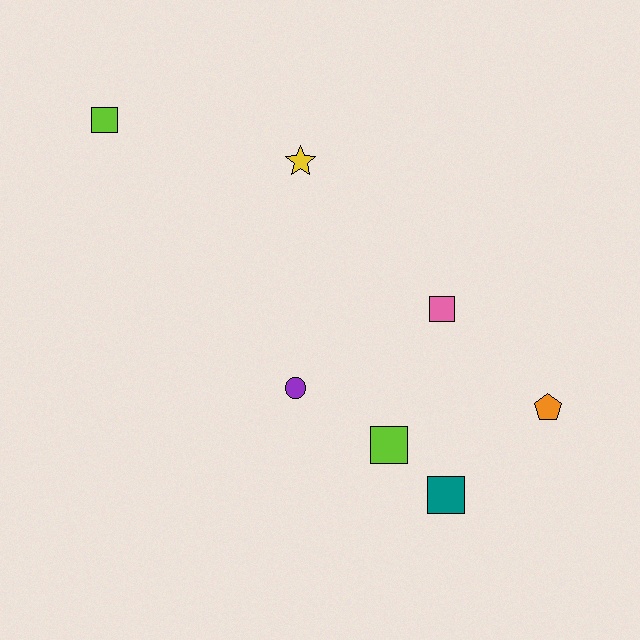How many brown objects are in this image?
There are no brown objects.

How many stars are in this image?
There is 1 star.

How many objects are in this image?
There are 7 objects.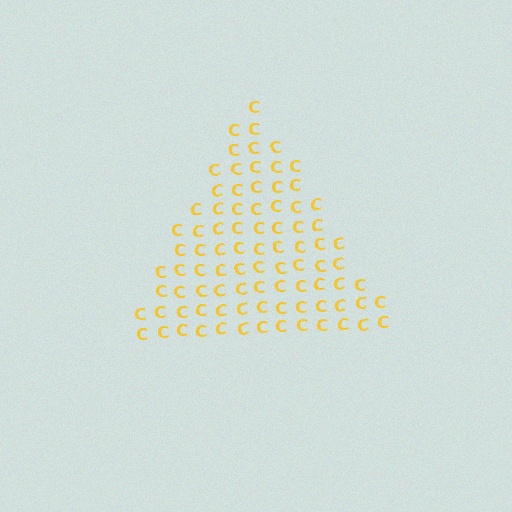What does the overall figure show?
The overall figure shows a triangle.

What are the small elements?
The small elements are letter C's.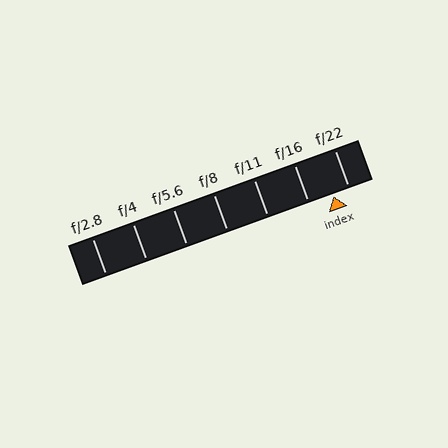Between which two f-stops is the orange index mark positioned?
The index mark is between f/16 and f/22.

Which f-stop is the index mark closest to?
The index mark is closest to f/22.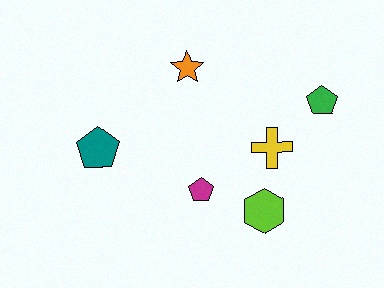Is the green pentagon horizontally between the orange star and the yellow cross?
No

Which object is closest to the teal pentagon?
The magenta pentagon is closest to the teal pentagon.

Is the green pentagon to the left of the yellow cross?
No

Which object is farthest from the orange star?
The lime hexagon is farthest from the orange star.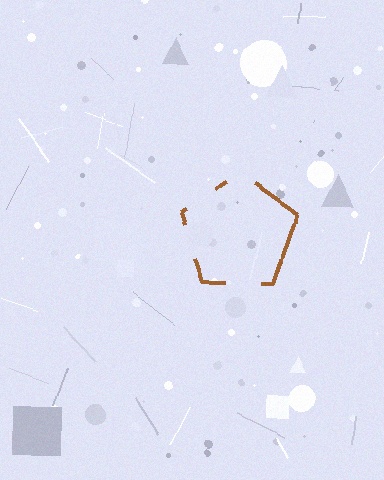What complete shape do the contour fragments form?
The contour fragments form a pentagon.